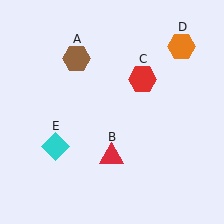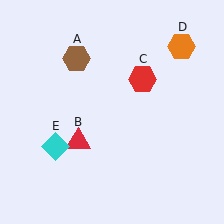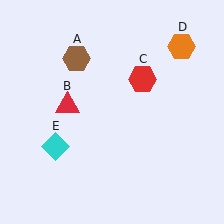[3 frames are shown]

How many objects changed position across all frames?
1 object changed position: red triangle (object B).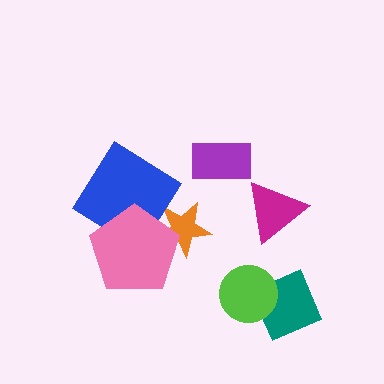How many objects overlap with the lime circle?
1 object overlaps with the lime circle.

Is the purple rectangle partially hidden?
No, no other shape covers it.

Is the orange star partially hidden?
Yes, it is partially covered by another shape.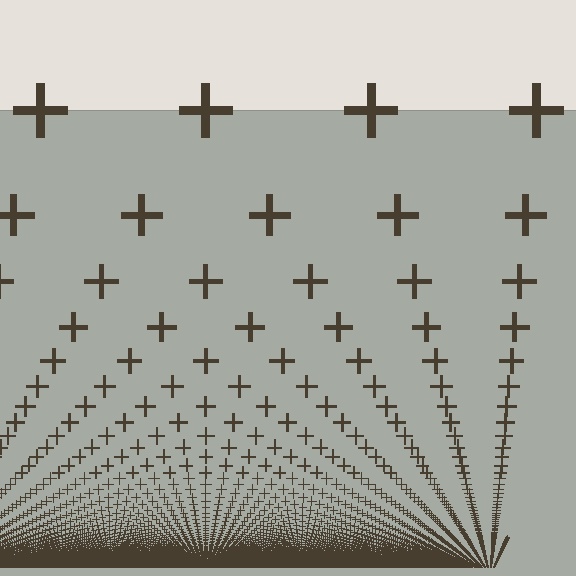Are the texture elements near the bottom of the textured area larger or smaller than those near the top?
Smaller. The gradient is inverted — elements near the bottom are smaller and denser.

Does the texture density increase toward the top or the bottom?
Density increases toward the bottom.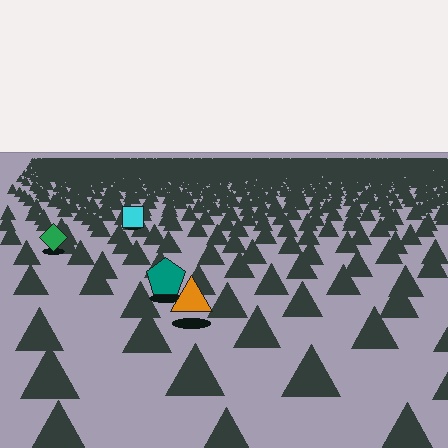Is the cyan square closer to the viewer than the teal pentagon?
No. The teal pentagon is closer — you can tell from the texture gradient: the ground texture is coarser near it.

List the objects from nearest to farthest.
From nearest to farthest: the orange triangle, the teal pentagon, the green diamond, the cyan square.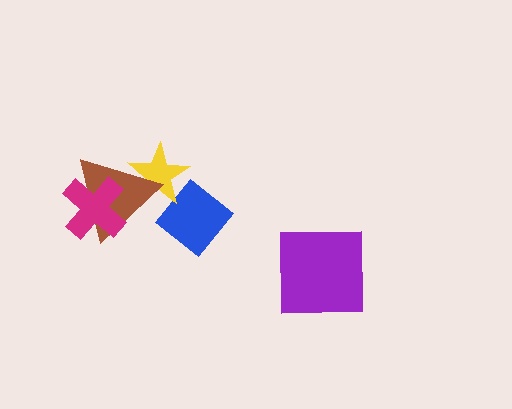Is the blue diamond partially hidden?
Yes, it is partially covered by another shape.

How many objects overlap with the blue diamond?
1 object overlaps with the blue diamond.